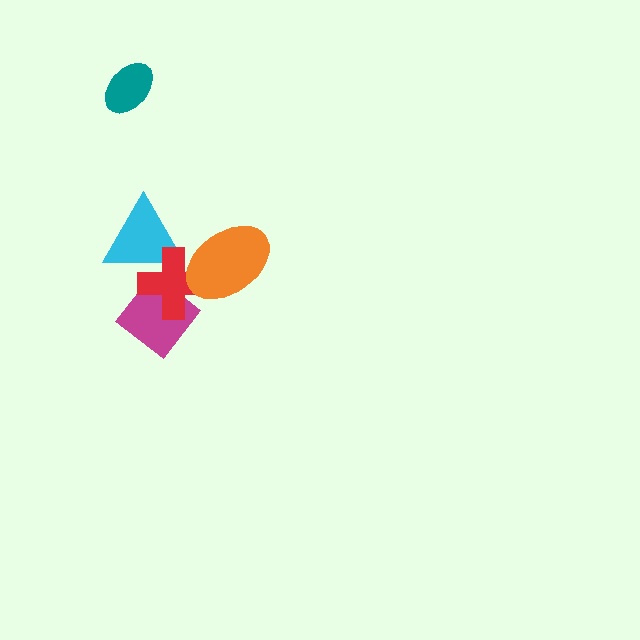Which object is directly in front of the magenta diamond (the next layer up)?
The cyan triangle is directly in front of the magenta diamond.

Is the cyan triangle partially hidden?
Yes, it is partially covered by another shape.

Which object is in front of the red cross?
The orange ellipse is in front of the red cross.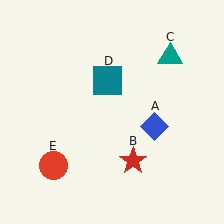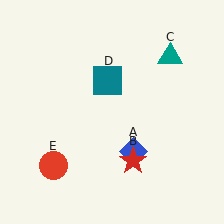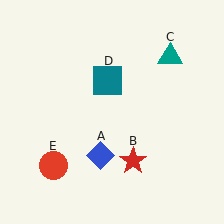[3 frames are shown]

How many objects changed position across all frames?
1 object changed position: blue diamond (object A).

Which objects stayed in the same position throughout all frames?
Red star (object B) and teal triangle (object C) and teal square (object D) and red circle (object E) remained stationary.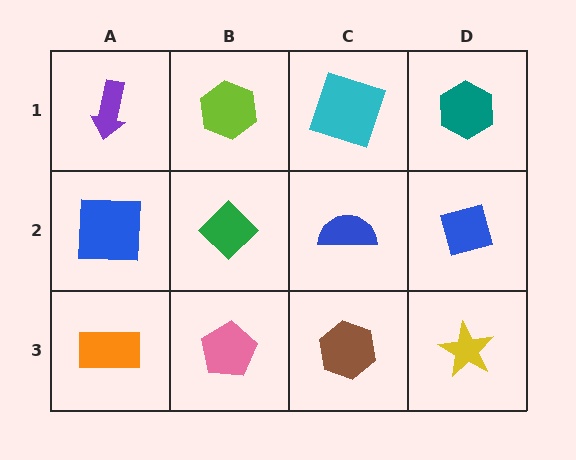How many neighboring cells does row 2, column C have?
4.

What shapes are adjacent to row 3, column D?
A blue square (row 2, column D), a brown hexagon (row 3, column C).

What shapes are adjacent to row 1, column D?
A blue square (row 2, column D), a cyan square (row 1, column C).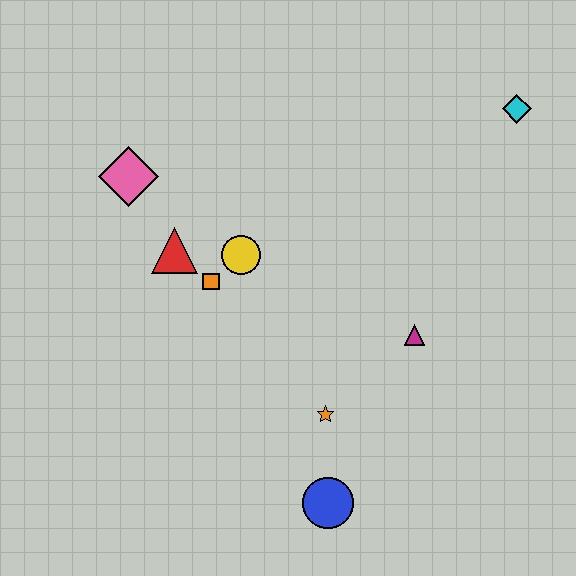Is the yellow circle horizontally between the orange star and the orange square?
Yes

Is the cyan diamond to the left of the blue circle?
No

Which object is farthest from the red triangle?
The cyan diamond is farthest from the red triangle.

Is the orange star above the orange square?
No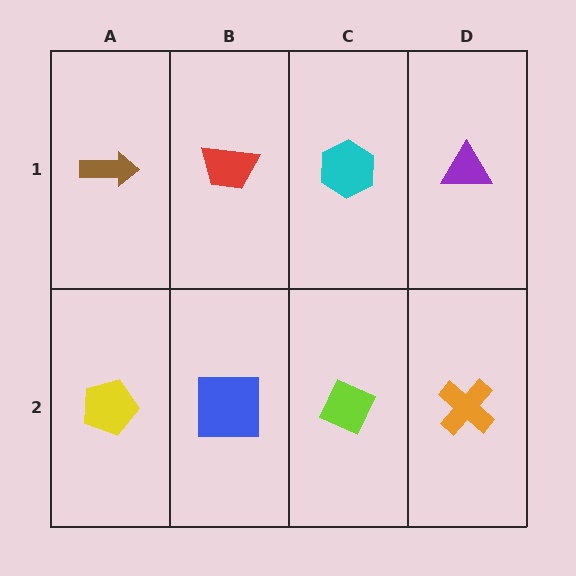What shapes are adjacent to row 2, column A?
A brown arrow (row 1, column A), a blue square (row 2, column B).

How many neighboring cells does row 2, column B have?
3.